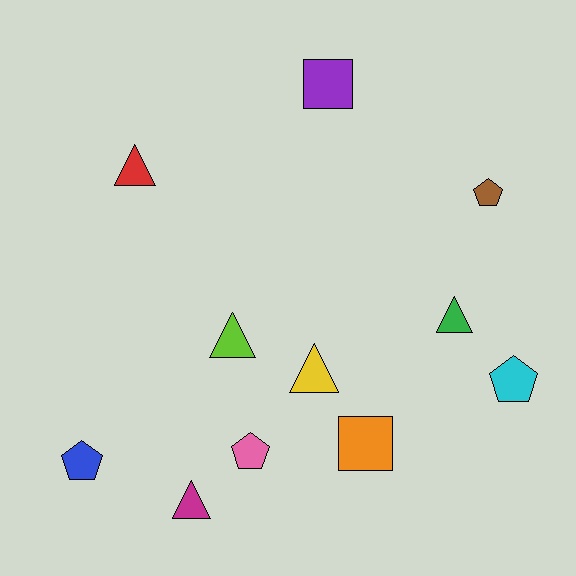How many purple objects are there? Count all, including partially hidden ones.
There is 1 purple object.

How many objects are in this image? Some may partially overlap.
There are 11 objects.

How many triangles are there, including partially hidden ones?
There are 5 triangles.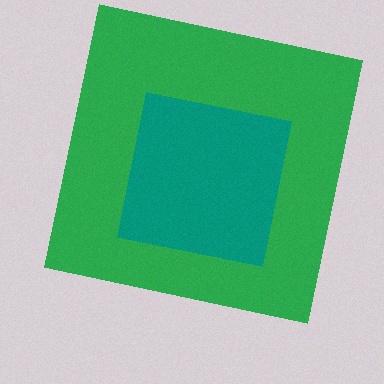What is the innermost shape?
The teal square.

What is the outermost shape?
The green square.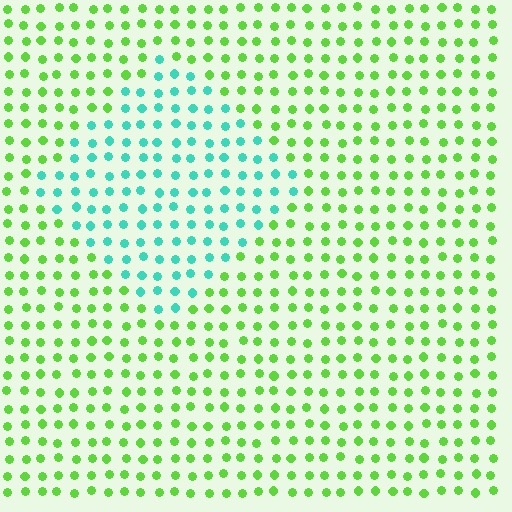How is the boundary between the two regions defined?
The boundary is defined purely by a slight shift in hue (about 62 degrees). Spacing, size, and orientation are identical on both sides.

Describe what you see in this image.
The image is filled with small lime elements in a uniform arrangement. A diamond-shaped region is visible where the elements are tinted to a slightly different hue, forming a subtle color boundary.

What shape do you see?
I see a diamond.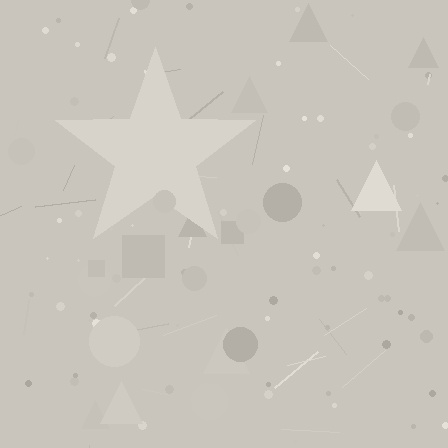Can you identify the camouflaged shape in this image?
The camouflaged shape is a star.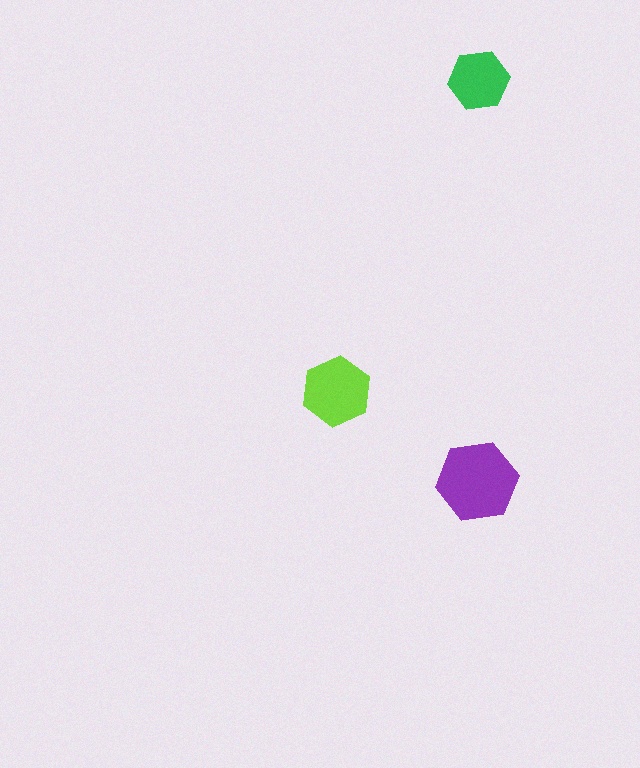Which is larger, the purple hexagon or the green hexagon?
The purple one.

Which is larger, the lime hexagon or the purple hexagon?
The purple one.